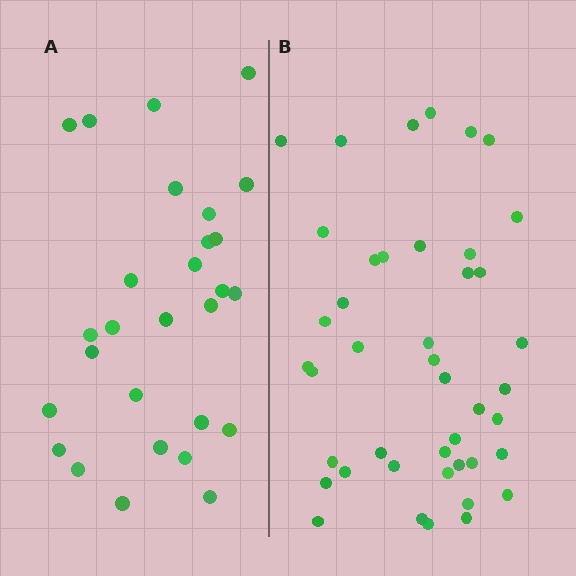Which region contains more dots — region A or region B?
Region B (the right region) has more dots.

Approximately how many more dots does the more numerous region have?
Region B has approximately 15 more dots than region A.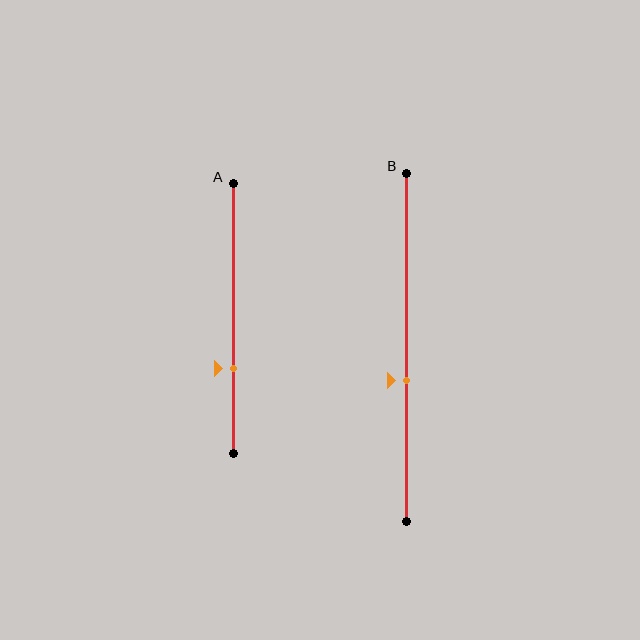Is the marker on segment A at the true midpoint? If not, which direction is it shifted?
No, the marker on segment A is shifted downward by about 19% of the segment length.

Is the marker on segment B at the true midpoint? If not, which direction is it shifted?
No, the marker on segment B is shifted downward by about 10% of the segment length.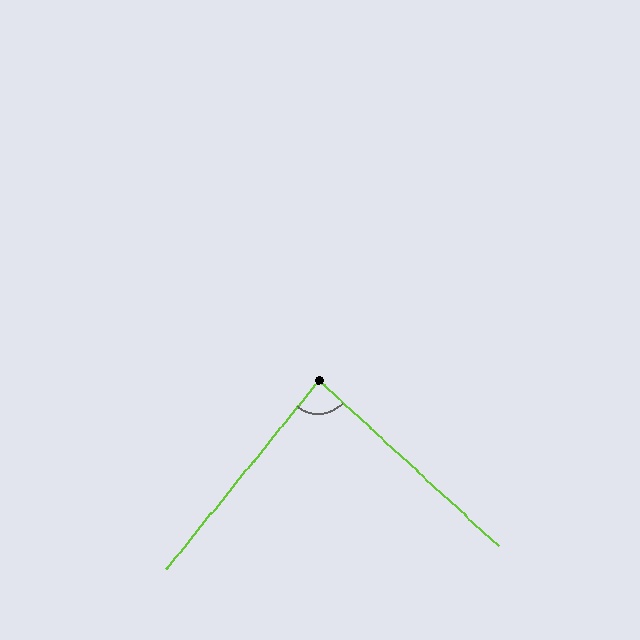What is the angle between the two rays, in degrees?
Approximately 86 degrees.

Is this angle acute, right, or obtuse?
It is approximately a right angle.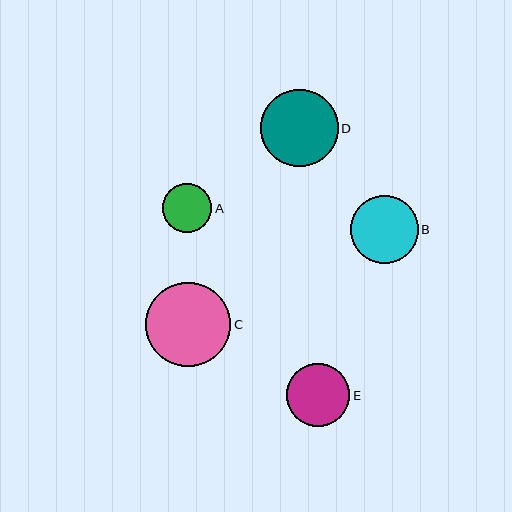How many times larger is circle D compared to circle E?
Circle D is approximately 1.2 times the size of circle E.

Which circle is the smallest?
Circle A is the smallest with a size of approximately 49 pixels.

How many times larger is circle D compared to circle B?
Circle D is approximately 1.1 times the size of circle B.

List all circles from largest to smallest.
From largest to smallest: C, D, B, E, A.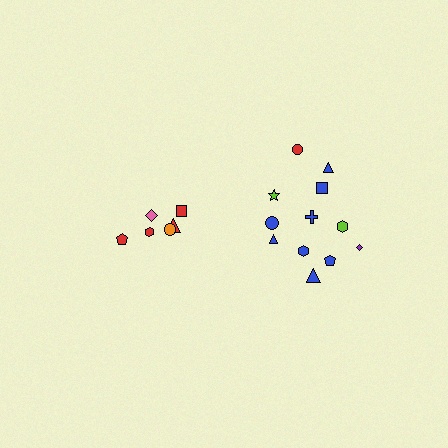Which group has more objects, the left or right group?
The right group.